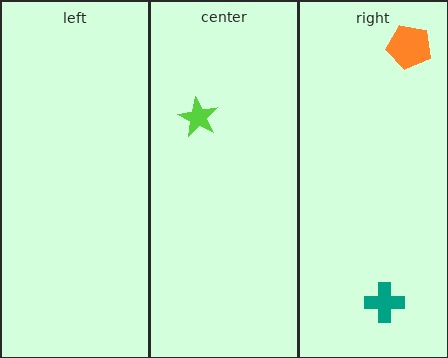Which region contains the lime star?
The center region.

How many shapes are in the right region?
2.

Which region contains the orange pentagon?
The right region.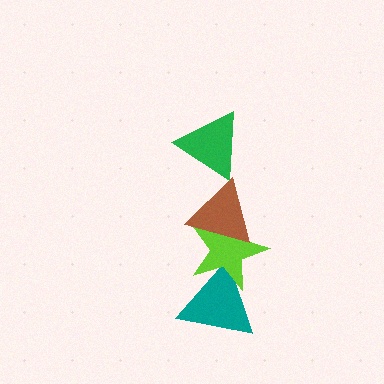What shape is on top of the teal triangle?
The lime star is on top of the teal triangle.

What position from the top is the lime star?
The lime star is 3rd from the top.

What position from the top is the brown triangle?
The brown triangle is 2nd from the top.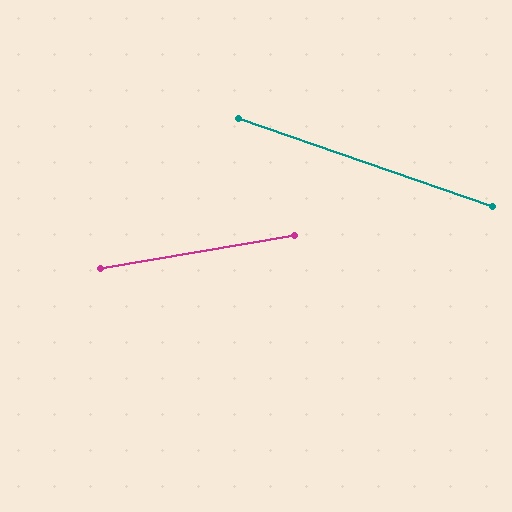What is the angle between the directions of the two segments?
Approximately 29 degrees.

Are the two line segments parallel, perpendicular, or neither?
Neither parallel nor perpendicular — they differ by about 29°.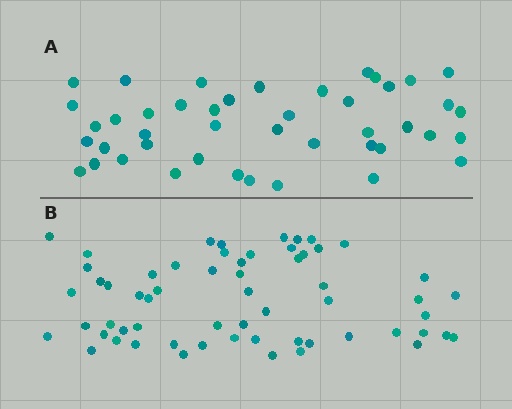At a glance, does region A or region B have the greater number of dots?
Region B (the bottom region) has more dots.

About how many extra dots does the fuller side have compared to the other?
Region B has approximately 15 more dots than region A.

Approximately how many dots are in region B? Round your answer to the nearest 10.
About 60 dots.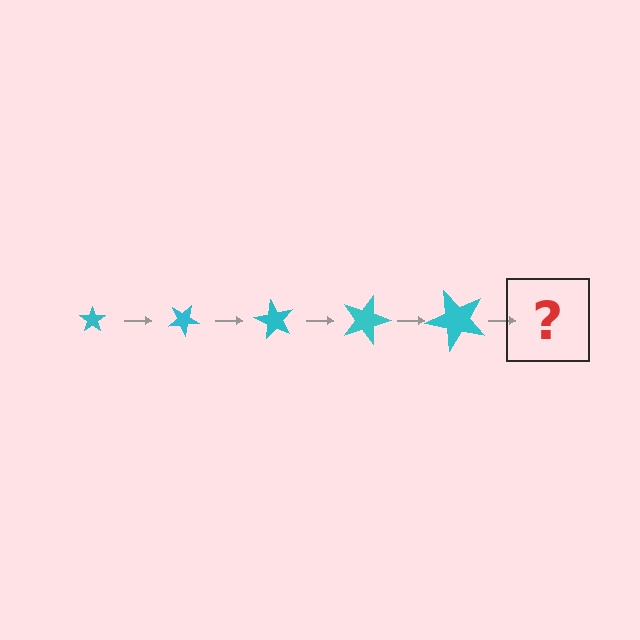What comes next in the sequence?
The next element should be a star, larger than the previous one and rotated 150 degrees from the start.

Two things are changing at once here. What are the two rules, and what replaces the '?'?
The two rules are that the star grows larger each step and it rotates 30 degrees each step. The '?' should be a star, larger than the previous one and rotated 150 degrees from the start.